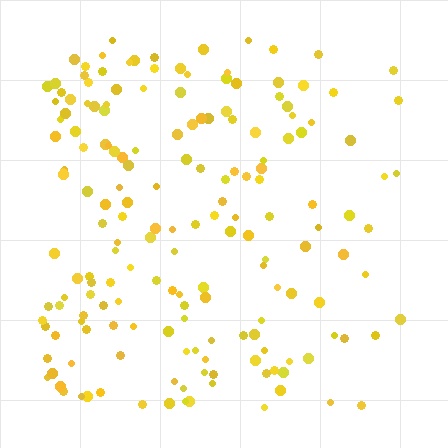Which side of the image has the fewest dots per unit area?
The right.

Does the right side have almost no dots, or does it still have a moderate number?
Still a moderate number, just noticeably fewer than the left.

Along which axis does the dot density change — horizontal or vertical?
Horizontal.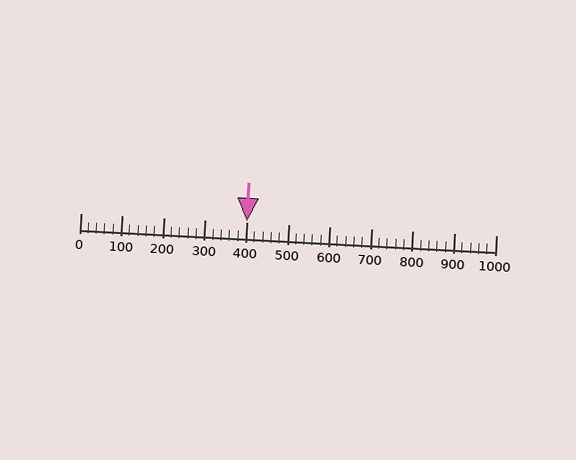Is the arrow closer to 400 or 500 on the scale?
The arrow is closer to 400.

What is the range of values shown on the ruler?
The ruler shows values from 0 to 1000.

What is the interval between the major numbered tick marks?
The major tick marks are spaced 100 units apart.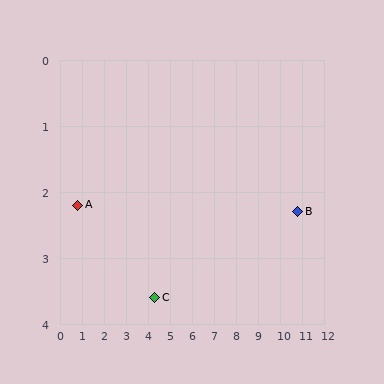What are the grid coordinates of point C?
Point C is at approximately (4.3, 3.6).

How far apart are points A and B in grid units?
Points A and B are about 10.0 grid units apart.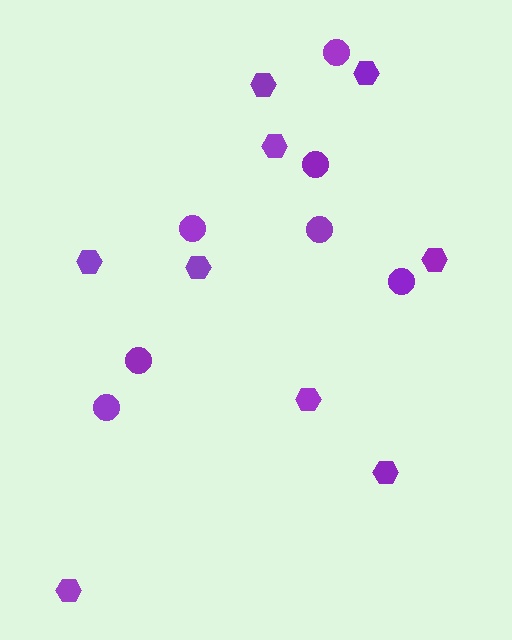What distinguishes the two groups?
There are 2 groups: one group of hexagons (9) and one group of circles (7).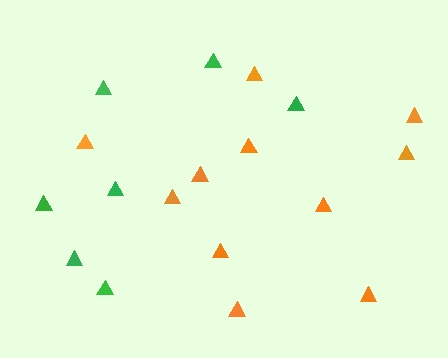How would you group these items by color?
There are 2 groups: one group of green triangles (7) and one group of orange triangles (11).